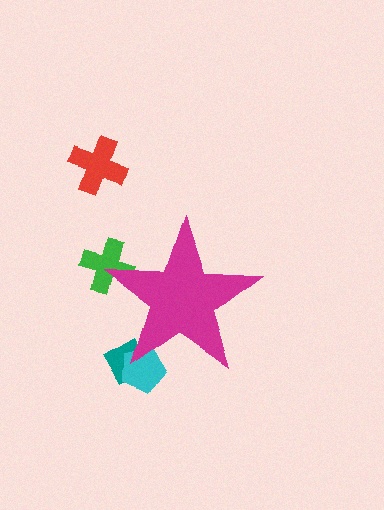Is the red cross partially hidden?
No, the red cross is fully visible.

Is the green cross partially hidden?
Yes, the green cross is partially hidden behind the magenta star.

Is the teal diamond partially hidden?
Yes, the teal diamond is partially hidden behind the magenta star.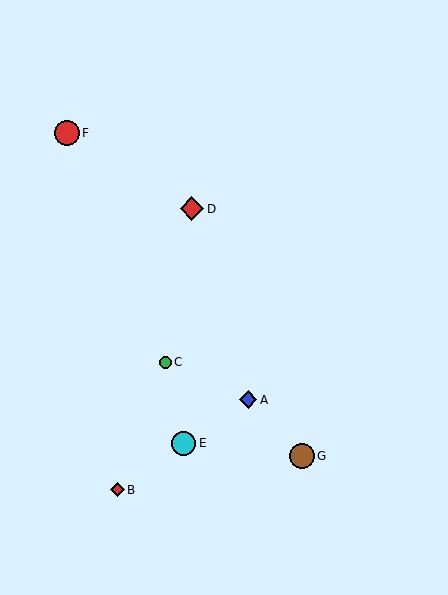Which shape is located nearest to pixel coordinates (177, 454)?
The cyan circle (labeled E) at (184, 443) is nearest to that location.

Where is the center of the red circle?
The center of the red circle is at (67, 133).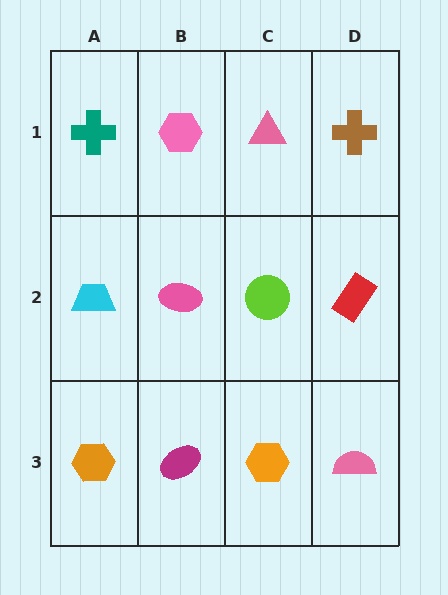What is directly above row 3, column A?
A cyan trapezoid.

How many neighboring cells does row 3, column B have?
3.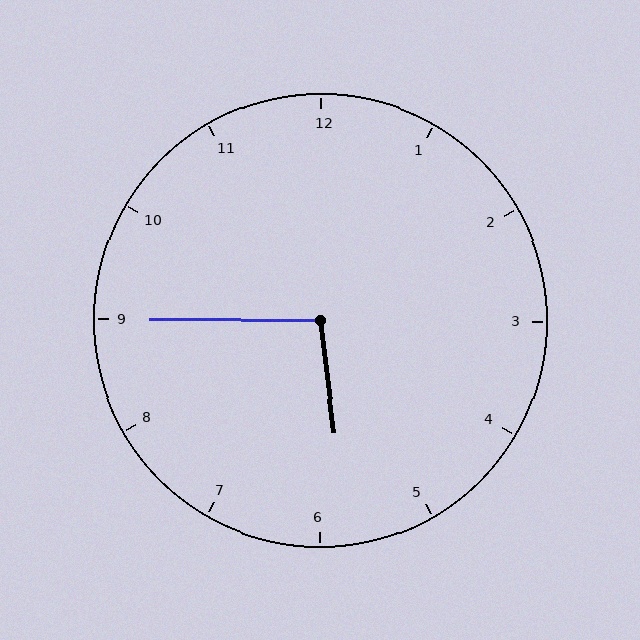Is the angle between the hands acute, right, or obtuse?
It is obtuse.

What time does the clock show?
5:45.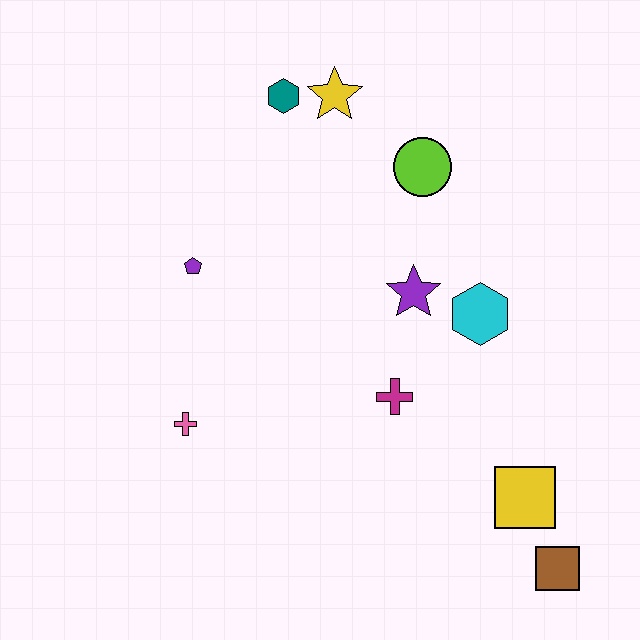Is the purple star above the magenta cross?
Yes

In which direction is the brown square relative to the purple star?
The brown square is below the purple star.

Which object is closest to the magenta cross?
The purple star is closest to the magenta cross.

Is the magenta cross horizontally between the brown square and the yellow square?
No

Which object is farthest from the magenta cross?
The teal hexagon is farthest from the magenta cross.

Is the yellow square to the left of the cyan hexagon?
No